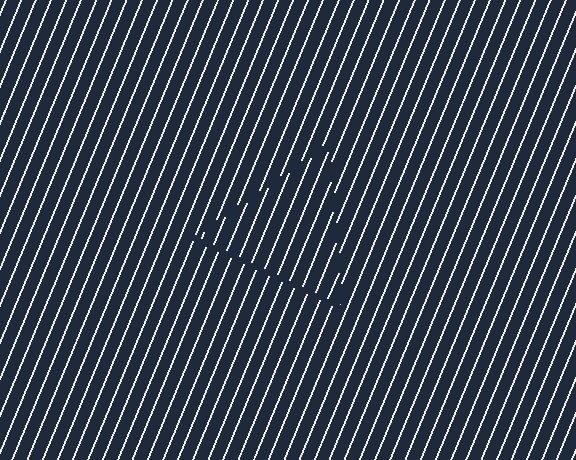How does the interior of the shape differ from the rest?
The interior of the shape contains the same grating, shifted by half a period — the contour is defined by the phase discontinuity where line-ends from the inner and outer gratings abut.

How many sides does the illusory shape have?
3 sides — the line-ends trace a triangle.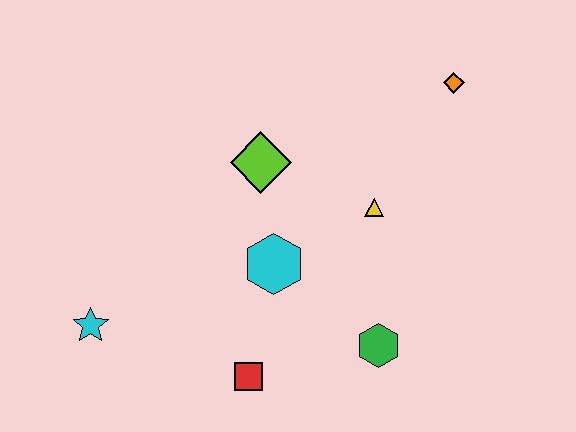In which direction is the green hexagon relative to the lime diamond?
The green hexagon is below the lime diamond.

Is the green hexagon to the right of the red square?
Yes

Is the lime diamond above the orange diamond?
No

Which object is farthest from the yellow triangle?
The cyan star is farthest from the yellow triangle.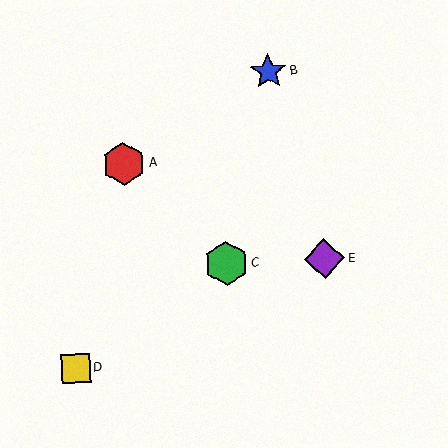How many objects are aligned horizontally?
2 objects (C, E) are aligned horizontally.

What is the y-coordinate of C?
Object C is at y≈264.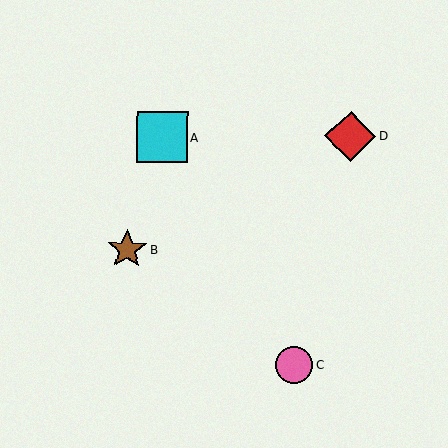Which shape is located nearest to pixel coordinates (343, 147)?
The red diamond (labeled D) at (350, 136) is nearest to that location.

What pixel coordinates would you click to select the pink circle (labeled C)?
Click at (294, 365) to select the pink circle C.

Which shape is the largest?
The cyan square (labeled A) is the largest.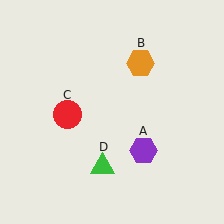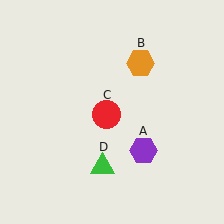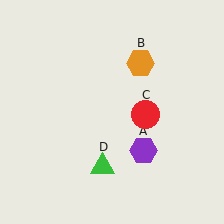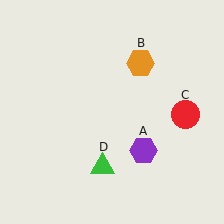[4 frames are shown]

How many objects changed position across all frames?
1 object changed position: red circle (object C).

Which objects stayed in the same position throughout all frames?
Purple hexagon (object A) and orange hexagon (object B) and green triangle (object D) remained stationary.